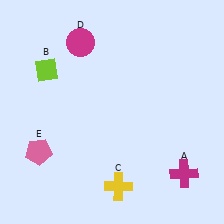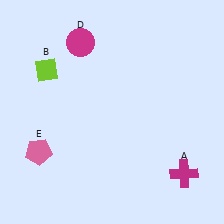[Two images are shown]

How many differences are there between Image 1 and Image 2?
There is 1 difference between the two images.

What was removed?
The yellow cross (C) was removed in Image 2.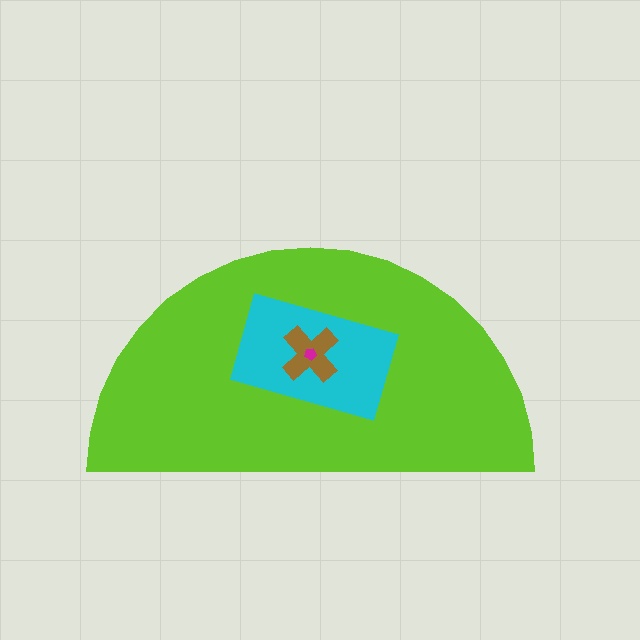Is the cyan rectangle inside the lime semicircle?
Yes.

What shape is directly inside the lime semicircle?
The cyan rectangle.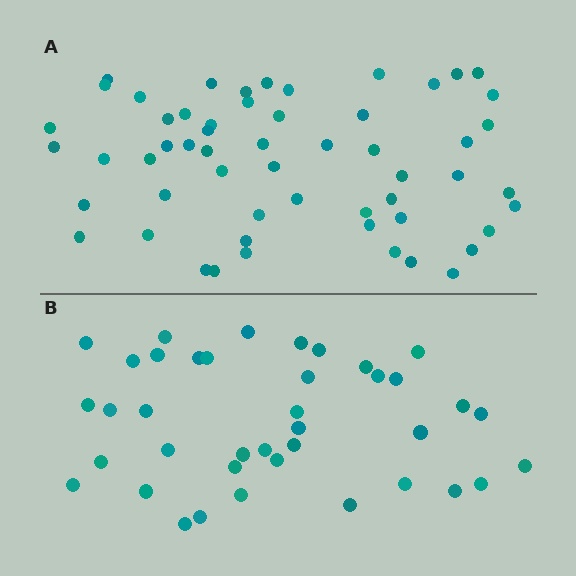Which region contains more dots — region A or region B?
Region A (the top region) has more dots.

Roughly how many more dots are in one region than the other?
Region A has approximately 15 more dots than region B.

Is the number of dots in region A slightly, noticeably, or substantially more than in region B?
Region A has noticeably more, but not dramatically so. The ratio is roughly 1.4 to 1.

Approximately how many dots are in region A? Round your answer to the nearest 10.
About 60 dots. (The exact count is 56, which rounds to 60.)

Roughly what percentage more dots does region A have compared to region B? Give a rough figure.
About 45% more.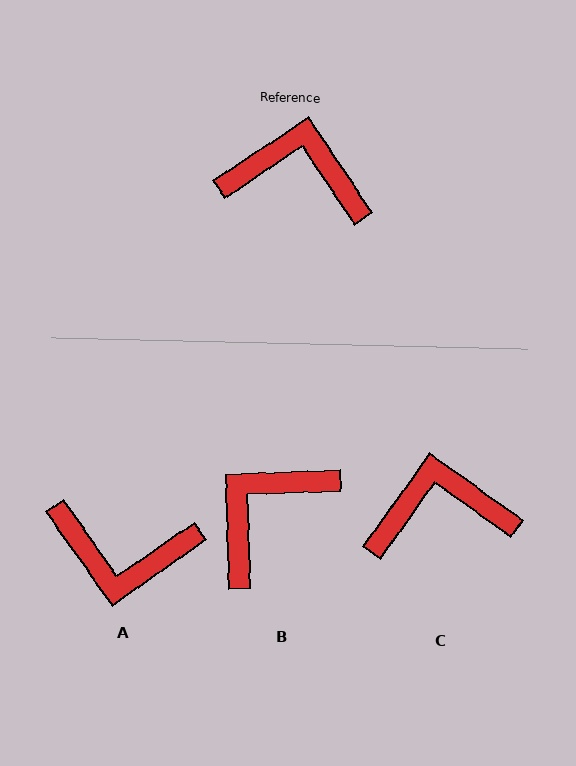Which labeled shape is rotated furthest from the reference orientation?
A, about 179 degrees away.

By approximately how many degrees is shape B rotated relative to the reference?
Approximately 58 degrees counter-clockwise.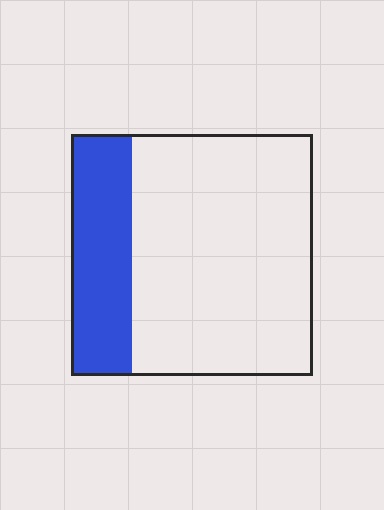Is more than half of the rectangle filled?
No.